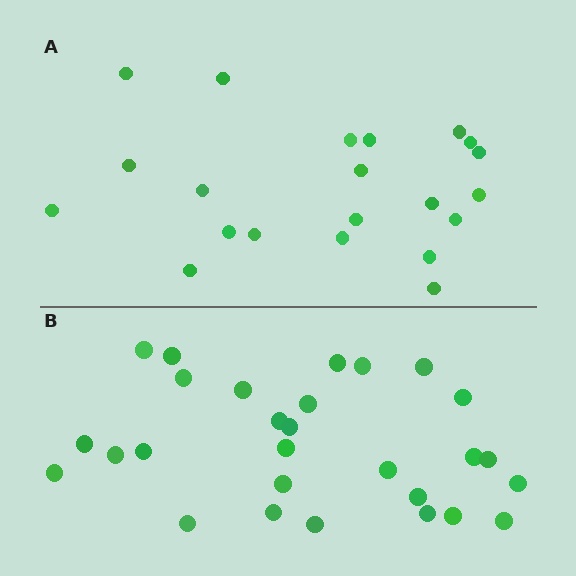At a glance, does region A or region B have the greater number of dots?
Region B (the bottom region) has more dots.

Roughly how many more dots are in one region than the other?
Region B has roughly 8 or so more dots than region A.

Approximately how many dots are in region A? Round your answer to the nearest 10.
About 20 dots. (The exact count is 21, which rounds to 20.)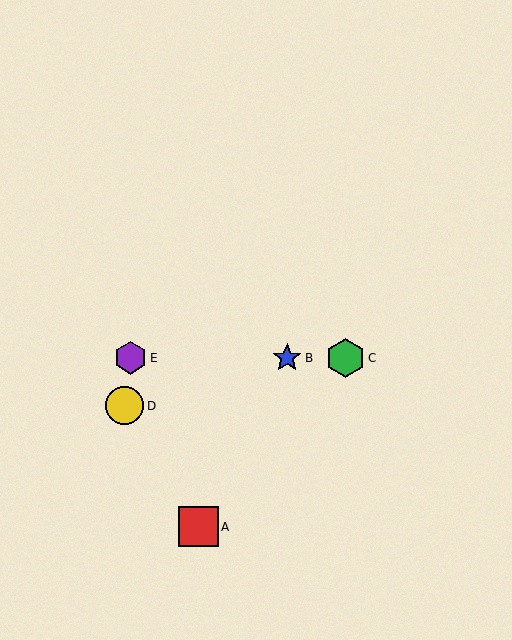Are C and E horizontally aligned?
Yes, both are at y≈358.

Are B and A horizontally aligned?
No, B is at y≈358 and A is at y≈527.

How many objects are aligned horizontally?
3 objects (B, C, E) are aligned horizontally.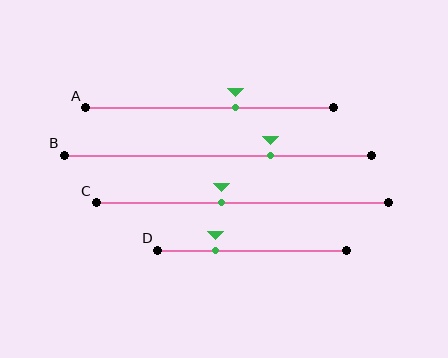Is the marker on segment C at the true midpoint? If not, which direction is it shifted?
No, the marker on segment C is shifted to the left by about 7% of the segment length.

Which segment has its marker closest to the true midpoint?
Segment C has its marker closest to the true midpoint.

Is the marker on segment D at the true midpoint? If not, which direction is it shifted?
No, the marker on segment D is shifted to the left by about 19% of the segment length.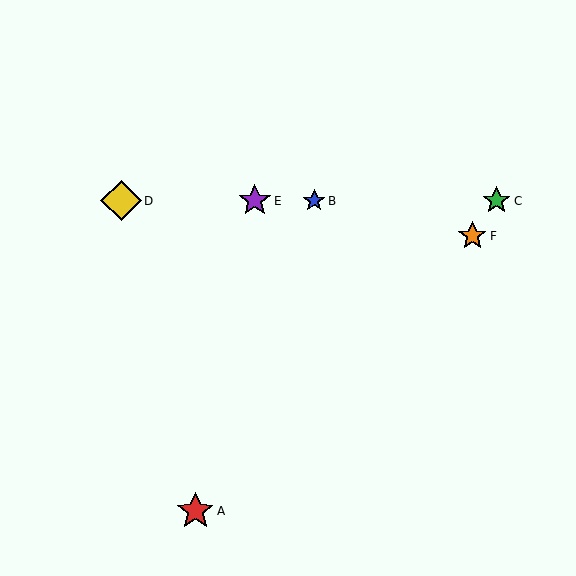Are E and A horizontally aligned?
No, E is at y≈201 and A is at y≈511.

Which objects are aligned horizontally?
Objects B, C, D, E are aligned horizontally.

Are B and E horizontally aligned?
Yes, both are at y≈201.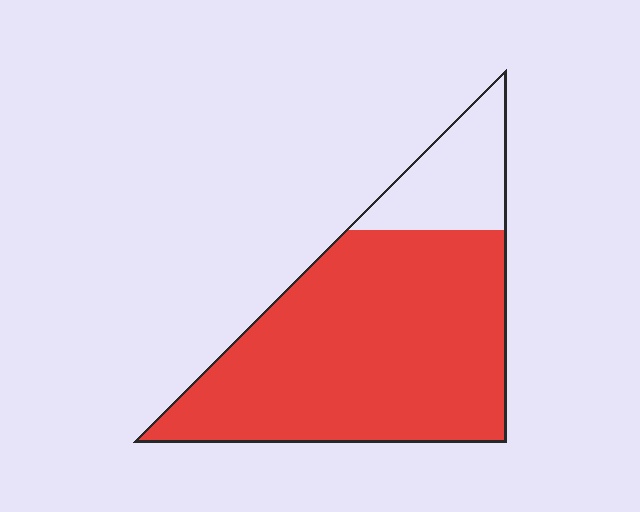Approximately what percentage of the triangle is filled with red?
Approximately 80%.